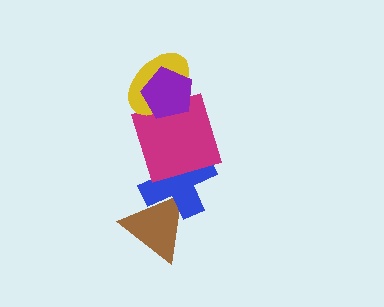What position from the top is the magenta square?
The magenta square is 3rd from the top.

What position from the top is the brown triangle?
The brown triangle is 5th from the top.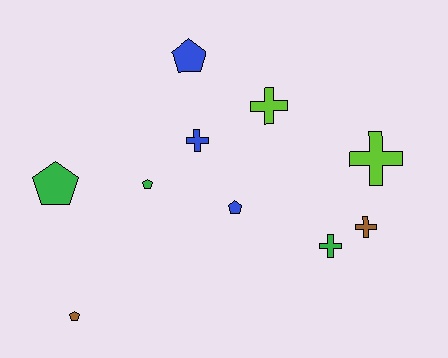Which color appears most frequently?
Blue, with 3 objects.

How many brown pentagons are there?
There is 1 brown pentagon.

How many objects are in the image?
There are 10 objects.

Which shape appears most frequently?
Pentagon, with 5 objects.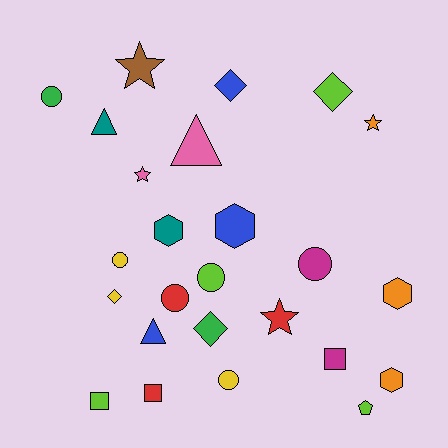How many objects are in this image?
There are 25 objects.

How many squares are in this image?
There are 3 squares.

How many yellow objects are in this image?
There are 3 yellow objects.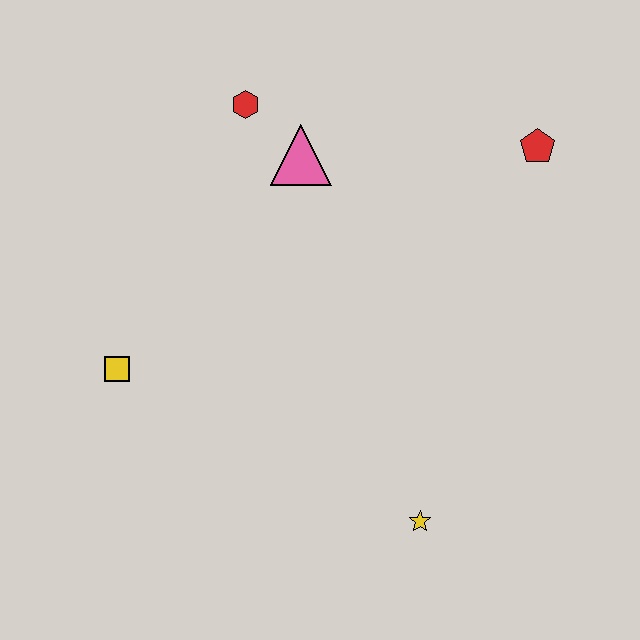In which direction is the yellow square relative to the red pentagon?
The yellow square is to the left of the red pentagon.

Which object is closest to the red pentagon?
The pink triangle is closest to the red pentagon.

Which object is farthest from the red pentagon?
The yellow square is farthest from the red pentagon.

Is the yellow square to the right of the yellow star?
No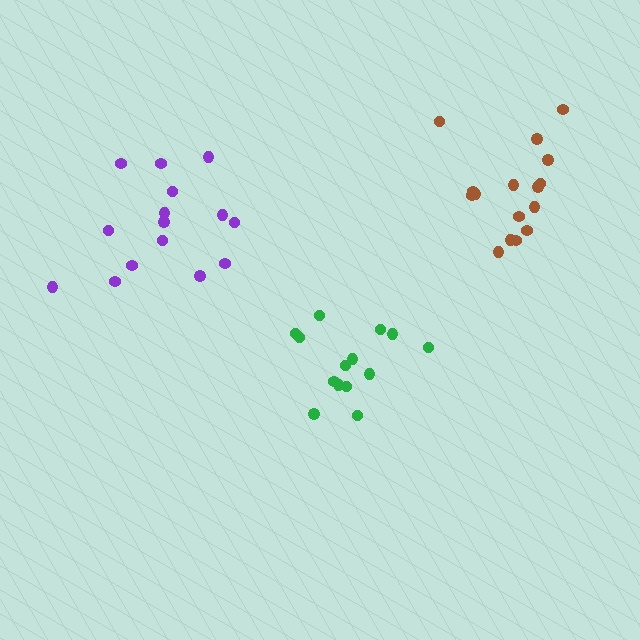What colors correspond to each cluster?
The clusters are colored: purple, green, brown.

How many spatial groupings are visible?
There are 3 spatial groupings.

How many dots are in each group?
Group 1: 15 dots, Group 2: 14 dots, Group 3: 16 dots (45 total).